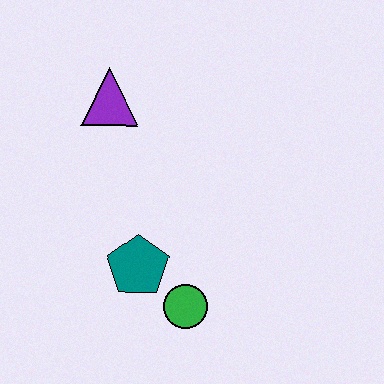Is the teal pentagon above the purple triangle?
No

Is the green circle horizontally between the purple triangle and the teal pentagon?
No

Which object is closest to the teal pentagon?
The green circle is closest to the teal pentagon.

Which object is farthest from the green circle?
The purple triangle is farthest from the green circle.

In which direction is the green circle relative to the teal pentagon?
The green circle is to the right of the teal pentagon.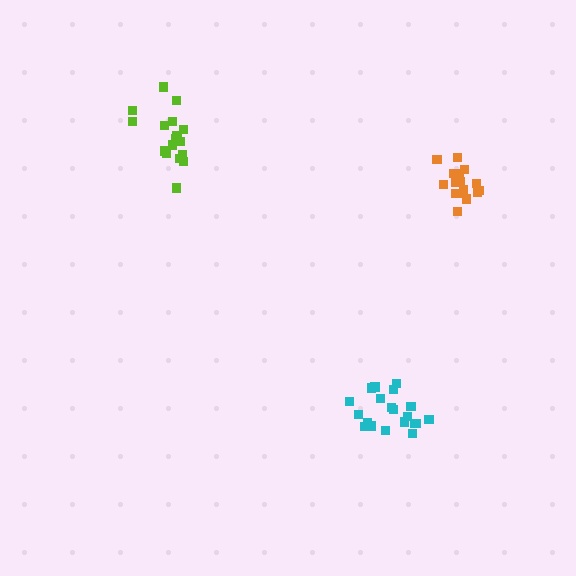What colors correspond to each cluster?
The clusters are colored: cyan, orange, lime.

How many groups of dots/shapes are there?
There are 3 groups.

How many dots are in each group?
Group 1: 20 dots, Group 2: 17 dots, Group 3: 18 dots (55 total).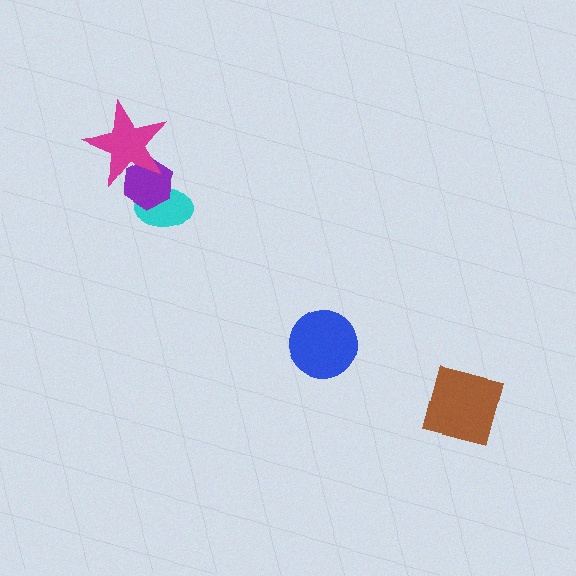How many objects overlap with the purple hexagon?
2 objects overlap with the purple hexagon.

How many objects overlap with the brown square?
0 objects overlap with the brown square.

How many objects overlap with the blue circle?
0 objects overlap with the blue circle.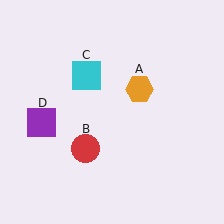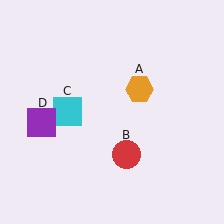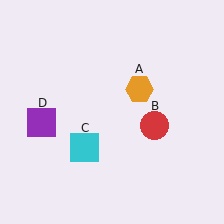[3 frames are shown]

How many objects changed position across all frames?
2 objects changed position: red circle (object B), cyan square (object C).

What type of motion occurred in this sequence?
The red circle (object B), cyan square (object C) rotated counterclockwise around the center of the scene.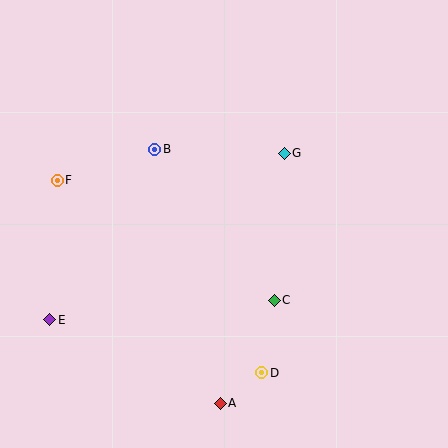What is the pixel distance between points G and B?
The distance between G and B is 130 pixels.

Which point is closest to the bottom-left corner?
Point E is closest to the bottom-left corner.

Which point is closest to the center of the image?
Point C at (274, 300) is closest to the center.